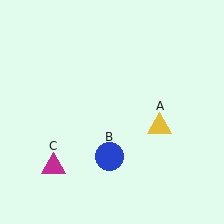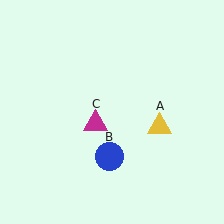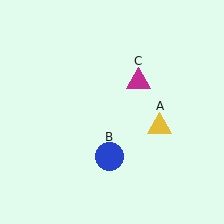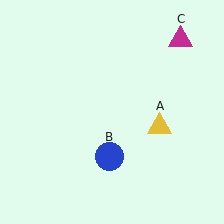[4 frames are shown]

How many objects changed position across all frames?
1 object changed position: magenta triangle (object C).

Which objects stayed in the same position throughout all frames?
Yellow triangle (object A) and blue circle (object B) remained stationary.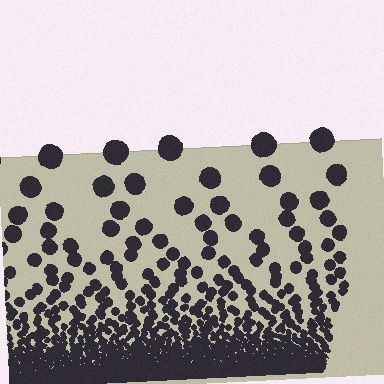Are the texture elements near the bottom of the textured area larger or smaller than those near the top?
Smaller. The gradient is inverted — elements near the bottom are smaller and denser.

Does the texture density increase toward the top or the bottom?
Density increases toward the bottom.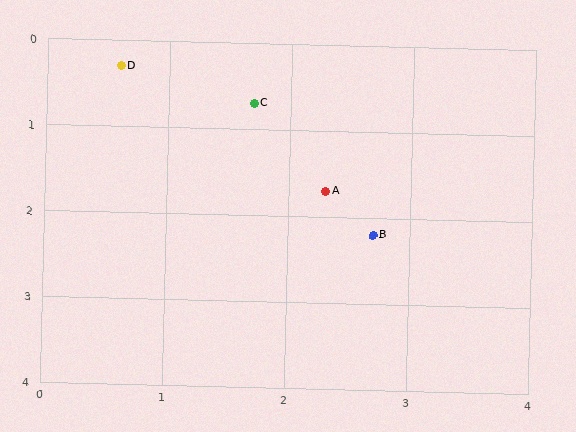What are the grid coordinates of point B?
Point B is at approximately (2.7, 2.2).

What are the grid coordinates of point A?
Point A is at approximately (2.3, 1.7).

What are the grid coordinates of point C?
Point C is at approximately (1.7, 0.7).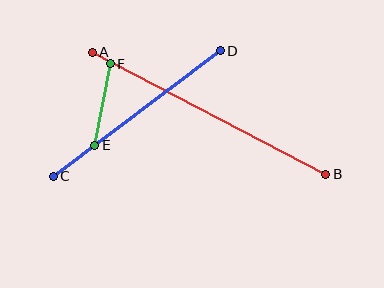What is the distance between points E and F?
The distance is approximately 83 pixels.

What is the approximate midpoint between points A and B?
The midpoint is at approximately (209, 113) pixels.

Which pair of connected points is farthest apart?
Points A and B are farthest apart.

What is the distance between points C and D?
The distance is approximately 209 pixels.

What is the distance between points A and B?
The distance is approximately 264 pixels.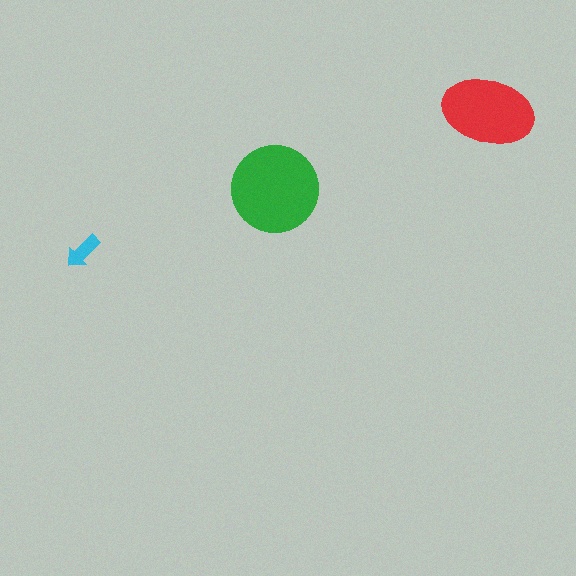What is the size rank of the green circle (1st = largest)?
1st.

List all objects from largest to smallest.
The green circle, the red ellipse, the cyan arrow.